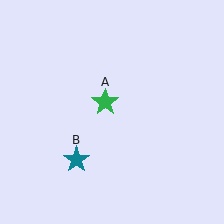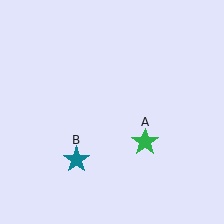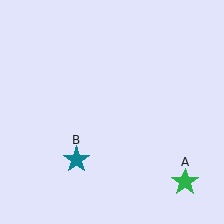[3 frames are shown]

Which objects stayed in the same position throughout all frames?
Teal star (object B) remained stationary.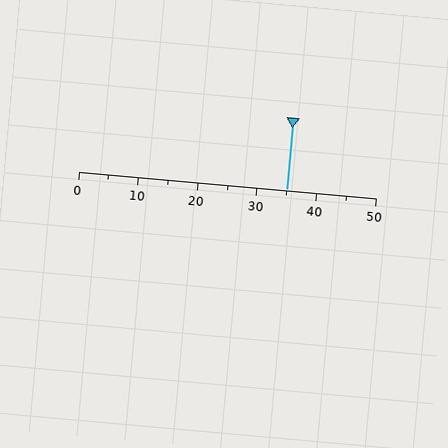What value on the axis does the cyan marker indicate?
The marker indicates approximately 35.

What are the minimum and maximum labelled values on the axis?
The axis runs from 0 to 50.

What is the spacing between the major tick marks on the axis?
The major ticks are spaced 10 apart.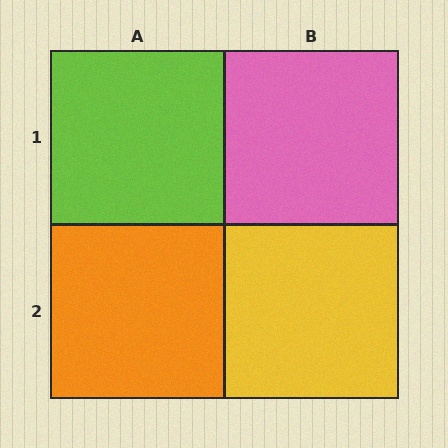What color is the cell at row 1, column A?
Lime.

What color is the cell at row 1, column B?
Pink.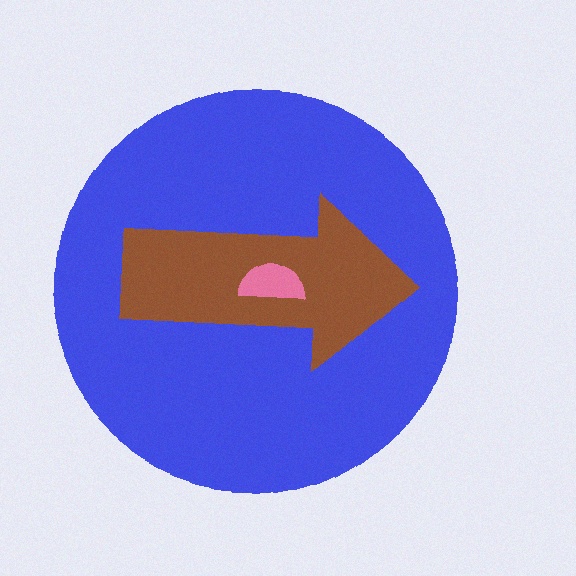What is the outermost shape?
The blue circle.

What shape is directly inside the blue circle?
The brown arrow.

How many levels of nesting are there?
3.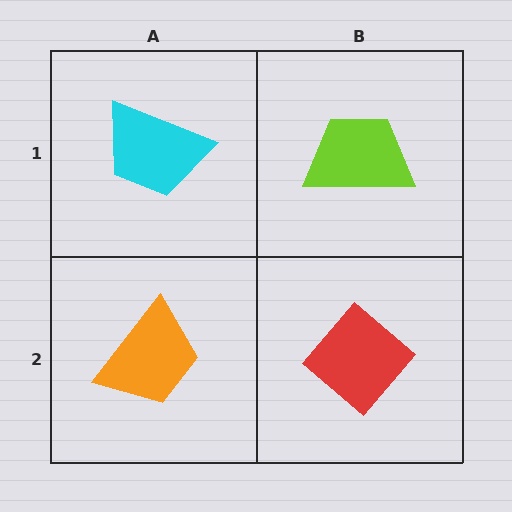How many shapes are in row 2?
2 shapes.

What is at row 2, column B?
A red diamond.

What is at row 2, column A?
An orange trapezoid.